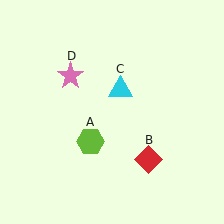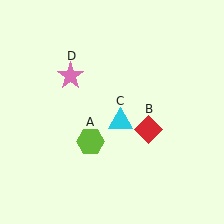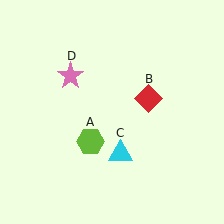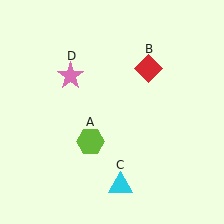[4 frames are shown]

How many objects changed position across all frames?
2 objects changed position: red diamond (object B), cyan triangle (object C).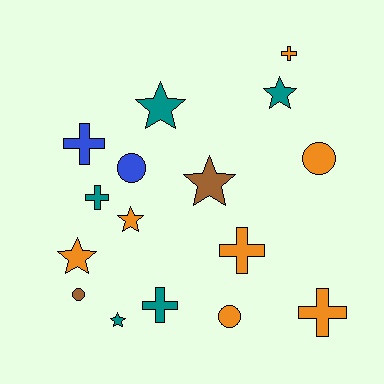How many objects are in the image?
There are 16 objects.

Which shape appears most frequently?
Cross, with 6 objects.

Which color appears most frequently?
Orange, with 7 objects.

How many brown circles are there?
There is 1 brown circle.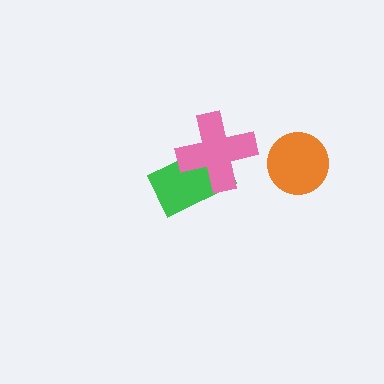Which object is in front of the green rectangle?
The pink cross is in front of the green rectangle.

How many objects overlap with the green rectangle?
1 object overlaps with the green rectangle.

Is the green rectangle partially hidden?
Yes, it is partially covered by another shape.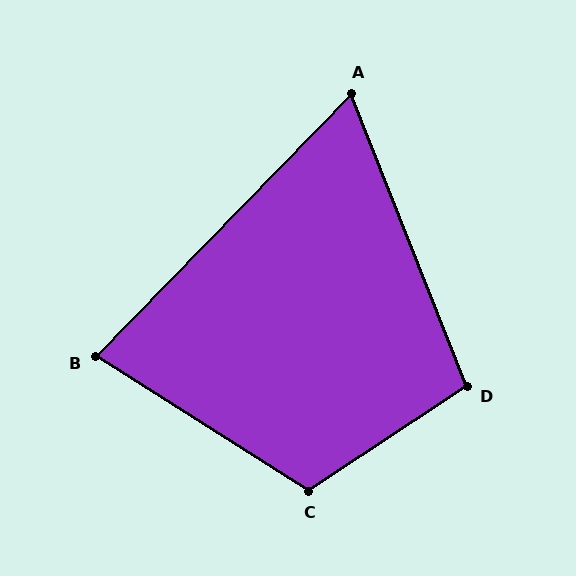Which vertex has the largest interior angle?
C, at approximately 114 degrees.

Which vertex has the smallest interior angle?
A, at approximately 66 degrees.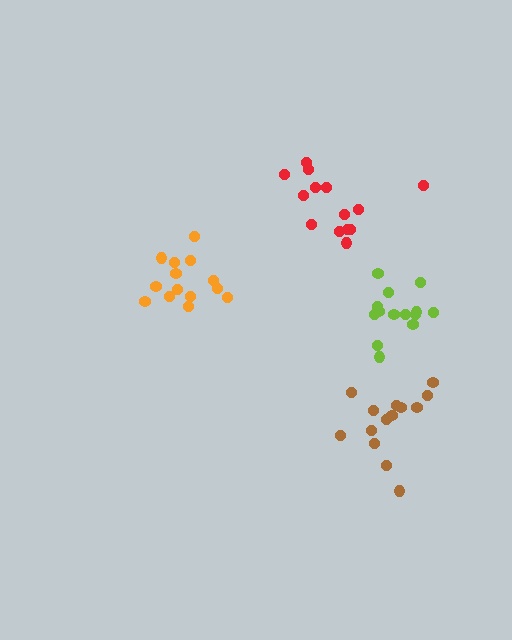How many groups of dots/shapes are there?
There are 4 groups.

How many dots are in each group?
Group 1: 14 dots, Group 2: 14 dots, Group 3: 14 dots, Group 4: 14 dots (56 total).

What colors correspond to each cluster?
The clusters are colored: red, orange, lime, brown.